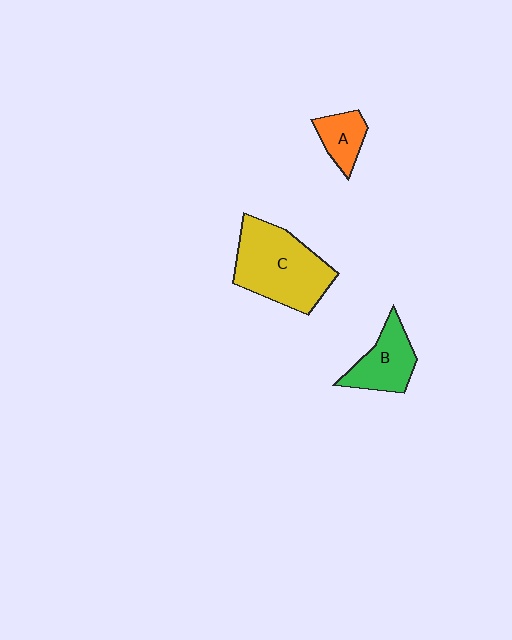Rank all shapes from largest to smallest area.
From largest to smallest: C (yellow), B (green), A (orange).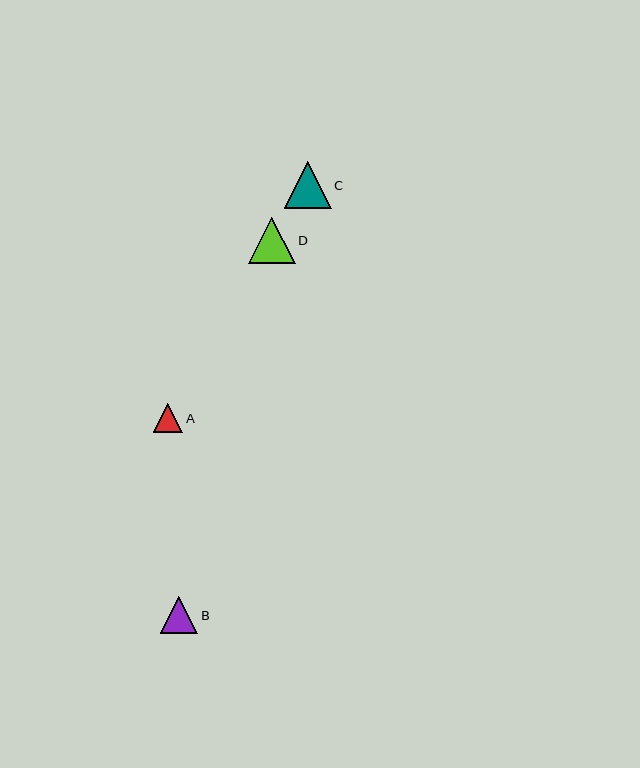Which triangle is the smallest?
Triangle A is the smallest with a size of approximately 29 pixels.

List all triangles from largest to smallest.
From largest to smallest: C, D, B, A.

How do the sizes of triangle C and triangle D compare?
Triangle C and triangle D are approximately the same size.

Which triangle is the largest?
Triangle C is the largest with a size of approximately 47 pixels.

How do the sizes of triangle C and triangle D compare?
Triangle C and triangle D are approximately the same size.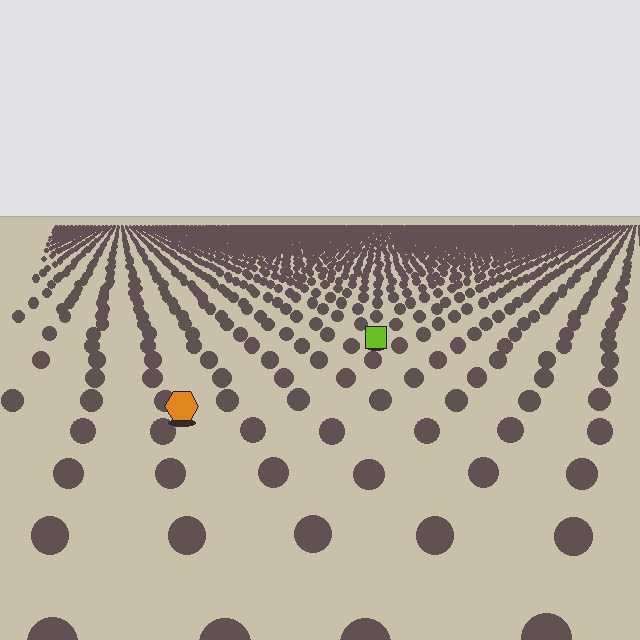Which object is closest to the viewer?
The orange hexagon is closest. The texture marks near it are larger and more spread out.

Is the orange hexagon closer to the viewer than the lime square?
Yes. The orange hexagon is closer — you can tell from the texture gradient: the ground texture is coarser near it.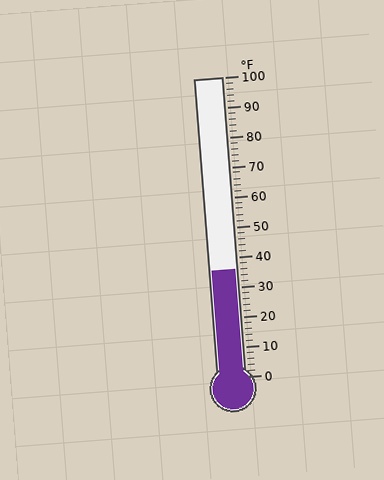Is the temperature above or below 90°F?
The temperature is below 90°F.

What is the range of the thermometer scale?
The thermometer scale ranges from 0°F to 100°F.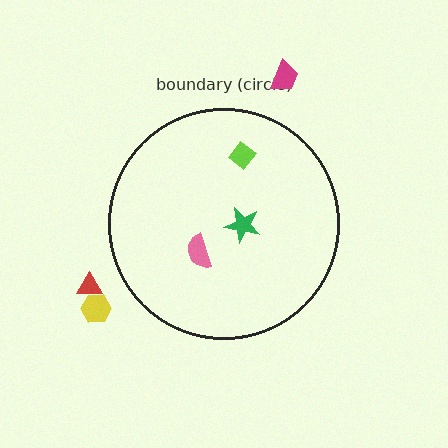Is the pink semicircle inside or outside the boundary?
Inside.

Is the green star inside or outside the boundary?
Inside.